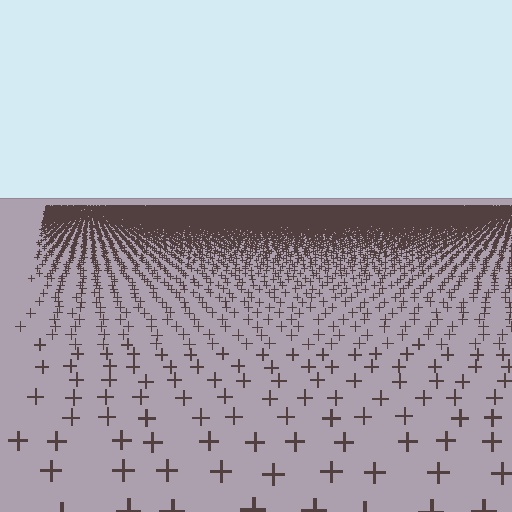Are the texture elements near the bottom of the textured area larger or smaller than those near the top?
Larger. Near the bottom, elements are closer to the viewer and appear at a bigger on-screen size.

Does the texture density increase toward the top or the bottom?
Density increases toward the top.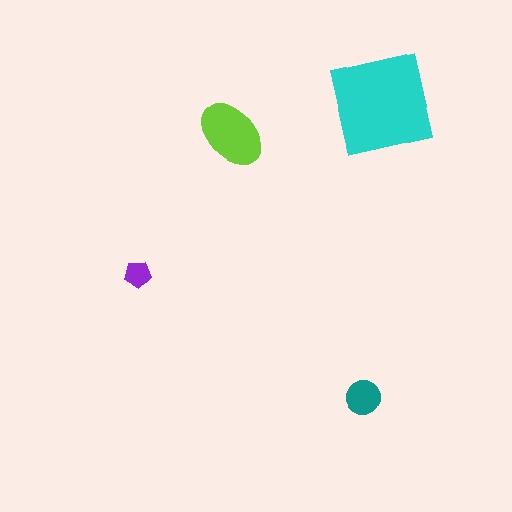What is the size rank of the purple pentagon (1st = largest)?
4th.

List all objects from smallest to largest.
The purple pentagon, the teal circle, the lime ellipse, the cyan square.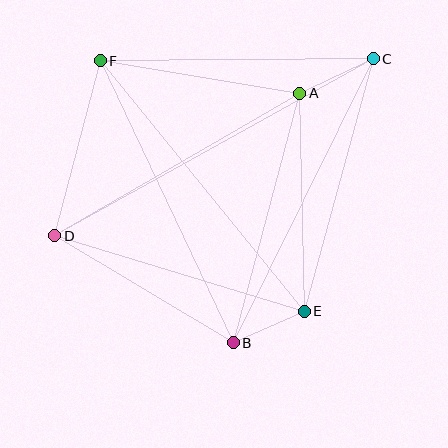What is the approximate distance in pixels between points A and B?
The distance between A and B is approximately 258 pixels.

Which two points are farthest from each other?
Points C and D are farthest from each other.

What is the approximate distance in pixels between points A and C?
The distance between A and C is approximately 81 pixels.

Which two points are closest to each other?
Points B and E are closest to each other.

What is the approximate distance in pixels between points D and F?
The distance between D and F is approximately 181 pixels.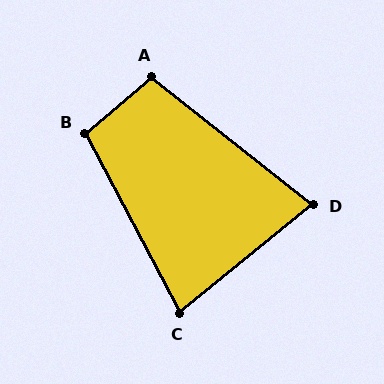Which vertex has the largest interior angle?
B, at approximately 103 degrees.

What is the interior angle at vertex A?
Approximately 101 degrees (obtuse).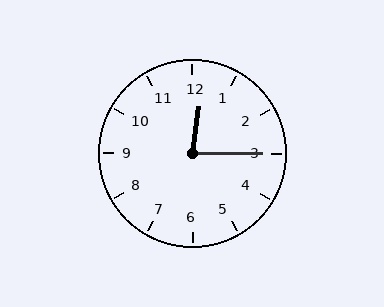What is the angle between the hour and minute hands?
Approximately 82 degrees.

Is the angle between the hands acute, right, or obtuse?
It is acute.